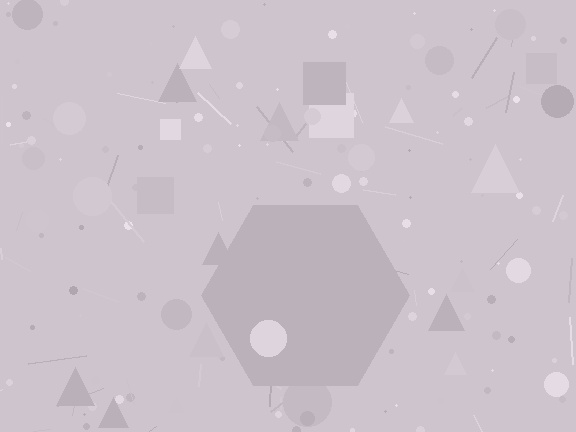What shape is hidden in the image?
A hexagon is hidden in the image.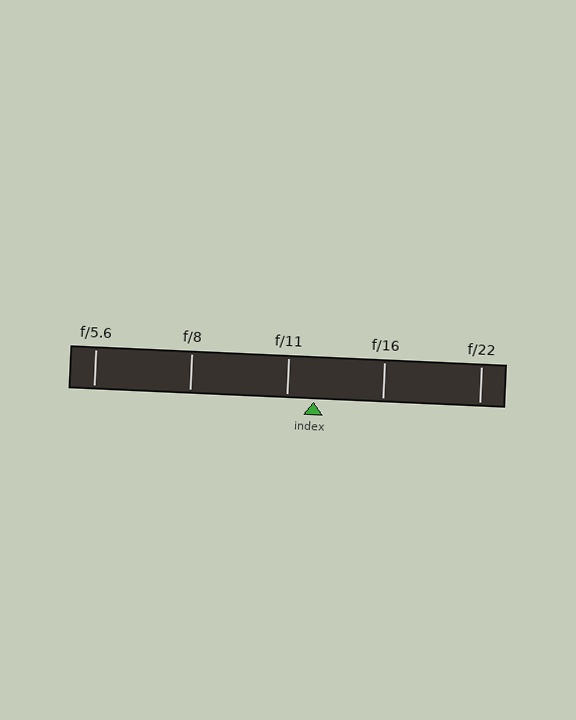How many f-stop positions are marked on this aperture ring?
There are 5 f-stop positions marked.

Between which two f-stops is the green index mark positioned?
The index mark is between f/11 and f/16.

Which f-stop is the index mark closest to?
The index mark is closest to f/11.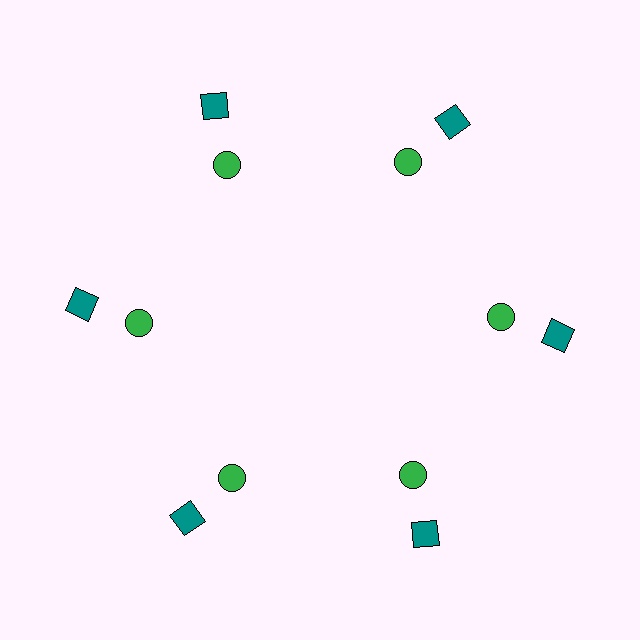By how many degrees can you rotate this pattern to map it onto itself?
The pattern maps onto itself every 60 degrees of rotation.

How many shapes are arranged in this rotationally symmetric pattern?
There are 12 shapes, arranged in 6 groups of 2.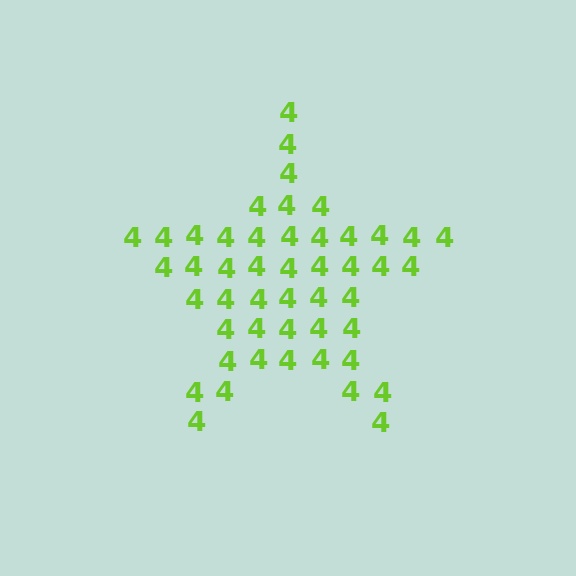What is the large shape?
The large shape is a star.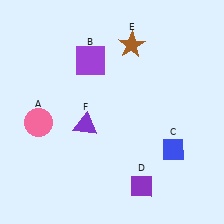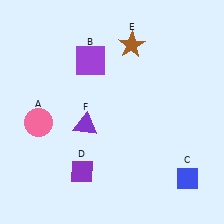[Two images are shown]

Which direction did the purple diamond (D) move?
The purple diamond (D) moved left.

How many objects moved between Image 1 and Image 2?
2 objects moved between the two images.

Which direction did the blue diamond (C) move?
The blue diamond (C) moved down.